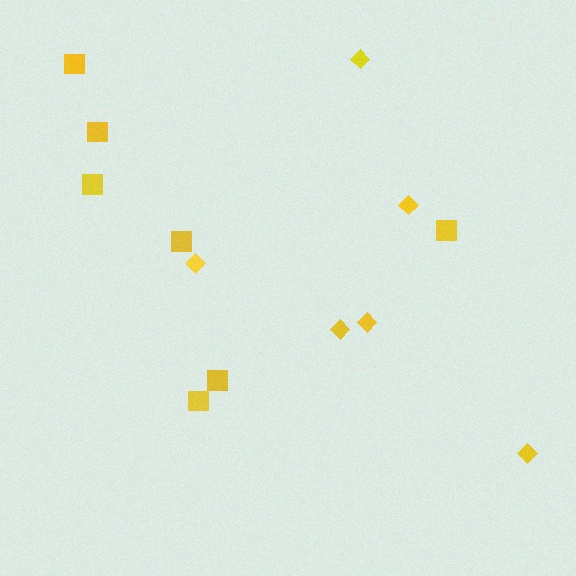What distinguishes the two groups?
There are 2 groups: one group of diamonds (6) and one group of squares (7).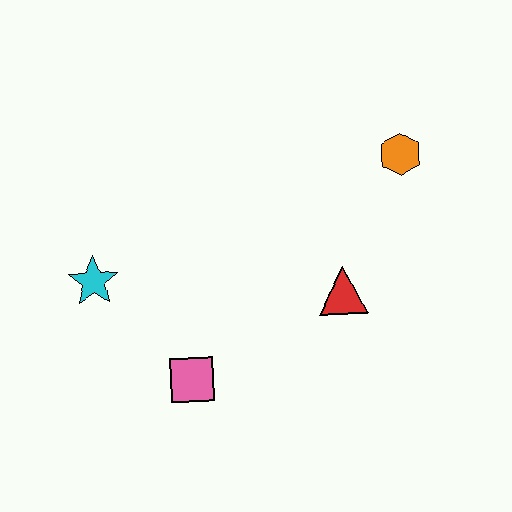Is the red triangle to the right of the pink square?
Yes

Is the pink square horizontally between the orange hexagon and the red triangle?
No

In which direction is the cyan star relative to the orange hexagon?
The cyan star is to the left of the orange hexagon.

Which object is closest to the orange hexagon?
The red triangle is closest to the orange hexagon.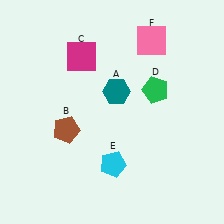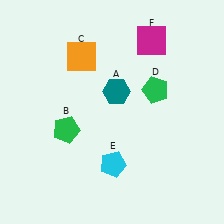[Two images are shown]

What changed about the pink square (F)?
In Image 1, F is pink. In Image 2, it changed to magenta.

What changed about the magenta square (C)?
In Image 1, C is magenta. In Image 2, it changed to orange.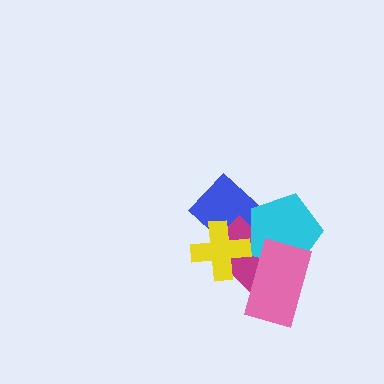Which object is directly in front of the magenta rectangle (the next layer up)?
The cyan pentagon is directly in front of the magenta rectangle.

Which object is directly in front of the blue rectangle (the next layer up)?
The magenta rectangle is directly in front of the blue rectangle.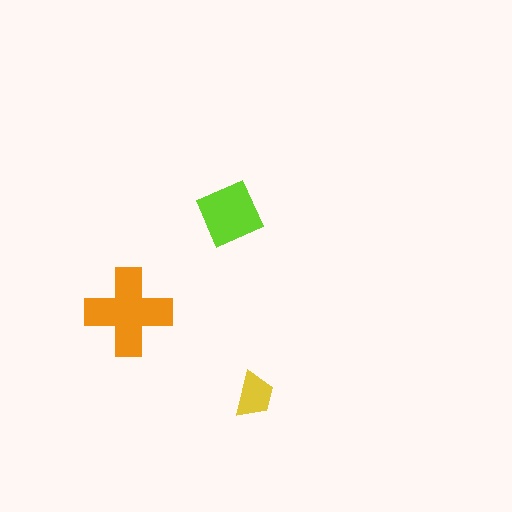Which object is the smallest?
The yellow trapezoid.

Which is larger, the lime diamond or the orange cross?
The orange cross.